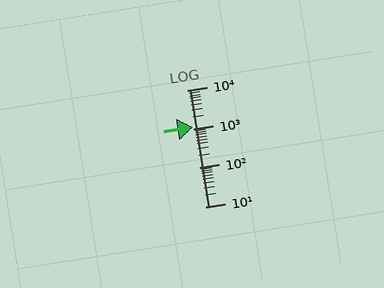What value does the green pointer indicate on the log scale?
The pointer indicates approximately 1100.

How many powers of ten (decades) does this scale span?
The scale spans 3 decades, from 10 to 10000.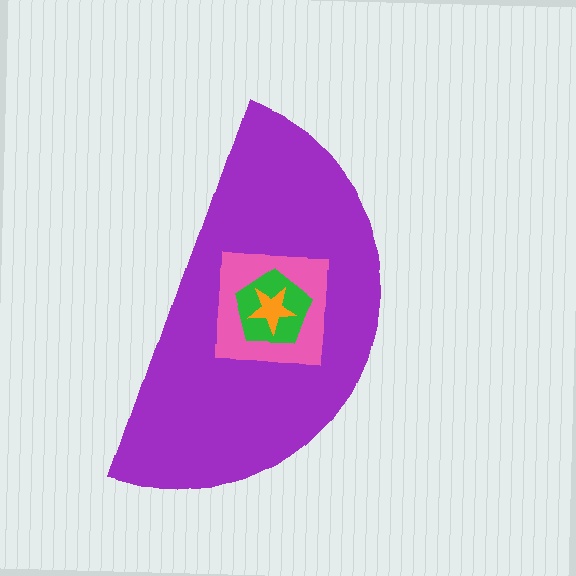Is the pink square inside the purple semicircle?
Yes.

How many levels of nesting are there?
4.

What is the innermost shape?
The orange star.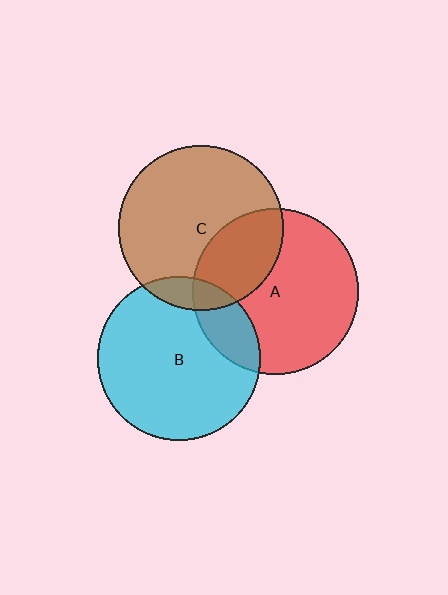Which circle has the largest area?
Circle A (red).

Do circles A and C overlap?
Yes.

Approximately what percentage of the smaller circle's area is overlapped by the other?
Approximately 30%.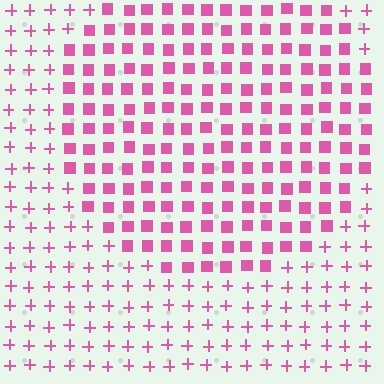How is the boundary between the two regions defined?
The boundary is defined by a change in element shape: squares inside vs. plus signs outside. All elements share the same color and spacing.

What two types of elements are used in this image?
The image uses squares inside the circle region and plus signs outside it.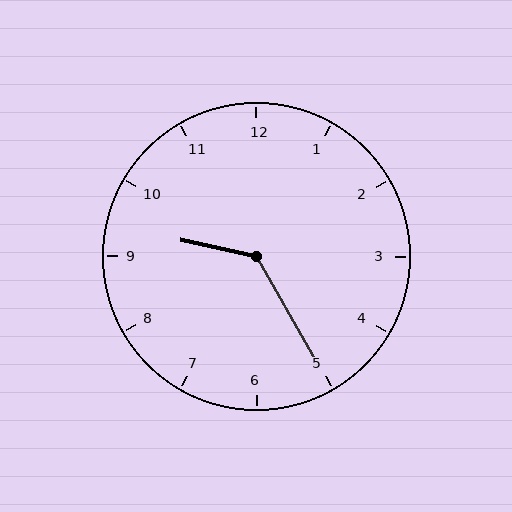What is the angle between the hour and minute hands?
Approximately 132 degrees.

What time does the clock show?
9:25.